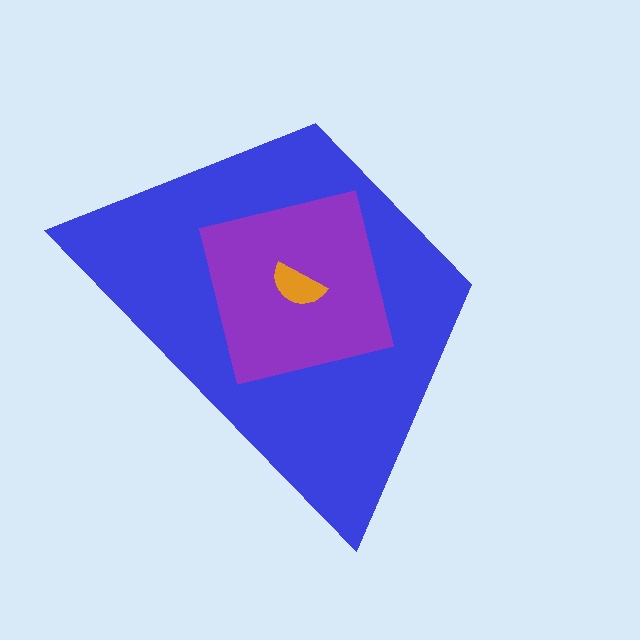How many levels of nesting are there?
3.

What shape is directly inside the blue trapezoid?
The purple square.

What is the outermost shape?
The blue trapezoid.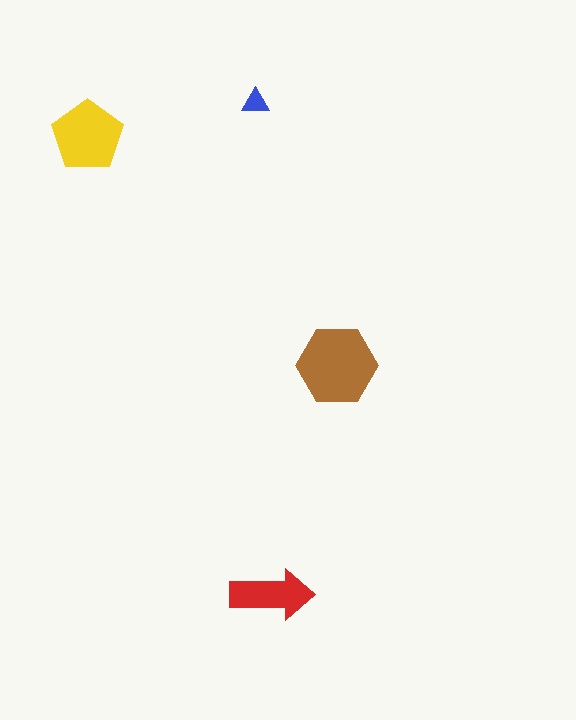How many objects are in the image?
There are 4 objects in the image.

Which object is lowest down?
The red arrow is bottommost.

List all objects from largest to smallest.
The brown hexagon, the yellow pentagon, the red arrow, the blue triangle.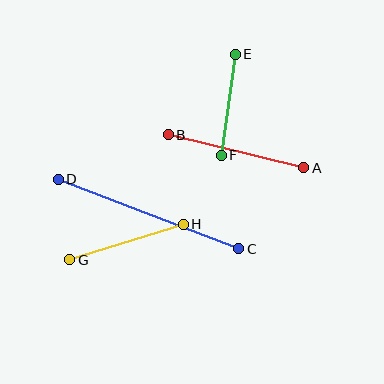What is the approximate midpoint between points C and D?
The midpoint is at approximately (149, 214) pixels.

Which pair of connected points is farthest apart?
Points C and D are farthest apart.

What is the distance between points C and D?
The distance is approximately 193 pixels.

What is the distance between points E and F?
The distance is approximately 102 pixels.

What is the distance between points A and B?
The distance is approximately 139 pixels.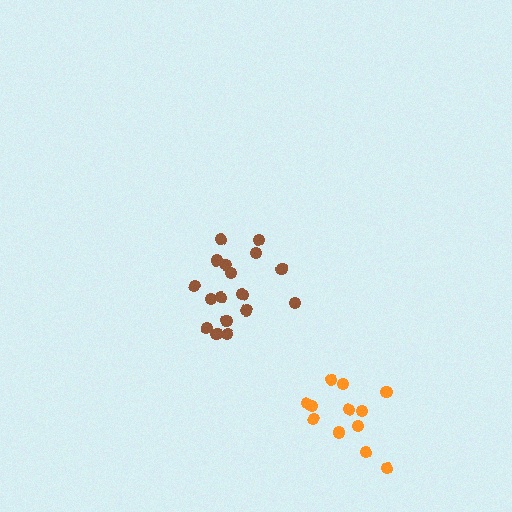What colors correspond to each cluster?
The clusters are colored: orange, brown.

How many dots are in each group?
Group 1: 12 dots, Group 2: 17 dots (29 total).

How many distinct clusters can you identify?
There are 2 distinct clusters.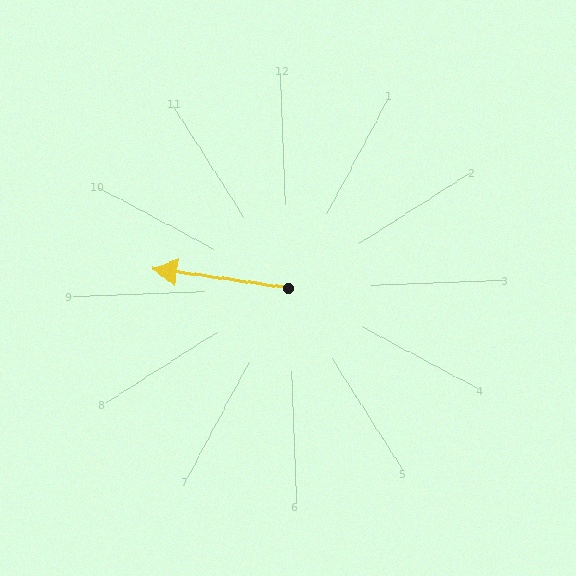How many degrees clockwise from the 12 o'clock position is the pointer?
Approximately 280 degrees.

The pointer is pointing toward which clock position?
Roughly 9 o'clock.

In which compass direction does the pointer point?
West.